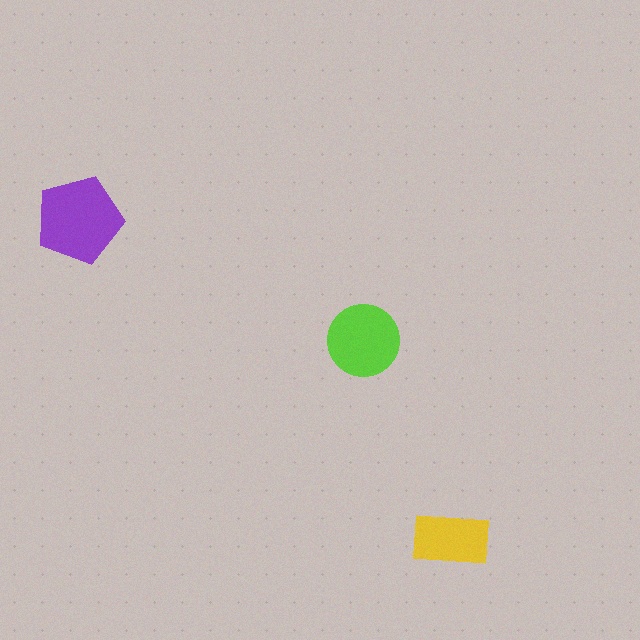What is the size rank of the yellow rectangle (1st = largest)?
3rd.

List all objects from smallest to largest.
The yellow rectangle, the lime circle, the purple pentagon.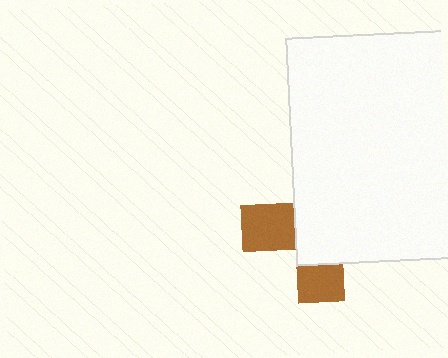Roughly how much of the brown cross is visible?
A small part of it is visible (roughly 35%).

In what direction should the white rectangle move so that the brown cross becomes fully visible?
The white rectangle should move right. That is the shortest direction to clear the overlap and leave the brown cross fully visible.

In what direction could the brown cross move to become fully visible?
The brown cross could move left. That would shift it out from behind the white rectangle entirely.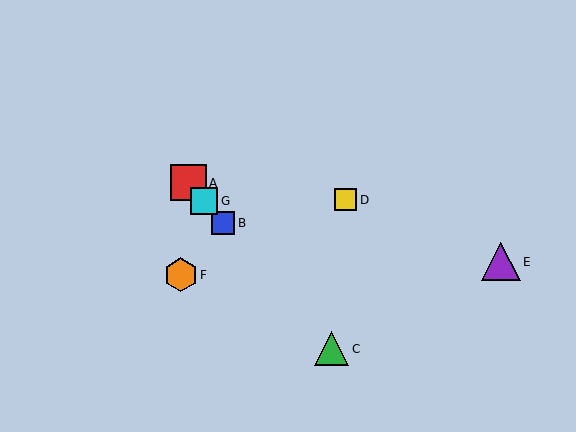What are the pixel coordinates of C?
Object C is at (332, 349).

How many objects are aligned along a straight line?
4 objects (A, B, C, G) are aligned along a straight line.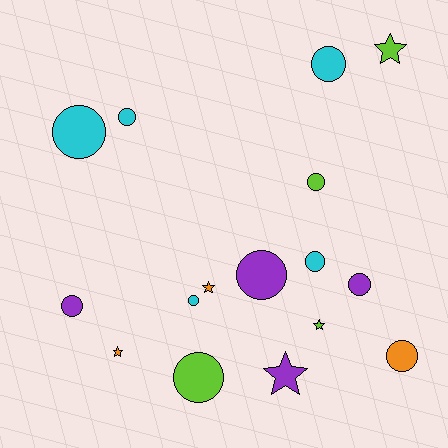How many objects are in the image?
There are 16 objects.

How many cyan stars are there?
There are no cyan stars.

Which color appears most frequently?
Cyan, with 5 objects.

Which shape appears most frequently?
Circle, with 11 objects.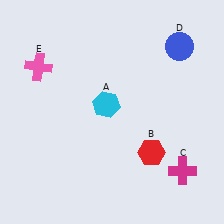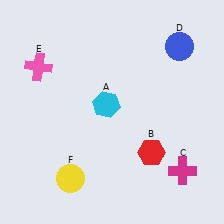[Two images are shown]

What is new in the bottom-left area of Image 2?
A yellow circle (F) was added in the bottom-left area of Image 2.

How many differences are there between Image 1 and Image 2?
There is 1 difference between the two images.